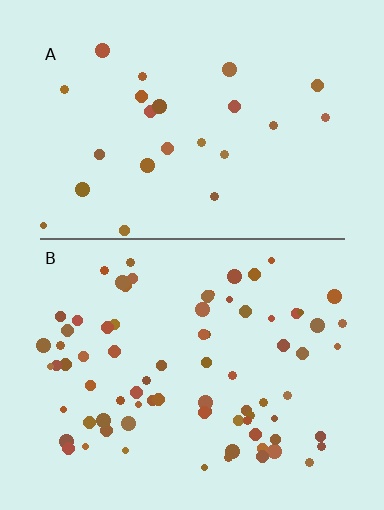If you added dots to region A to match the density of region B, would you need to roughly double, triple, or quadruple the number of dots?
Approximately triple.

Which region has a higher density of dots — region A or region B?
B (the bottom).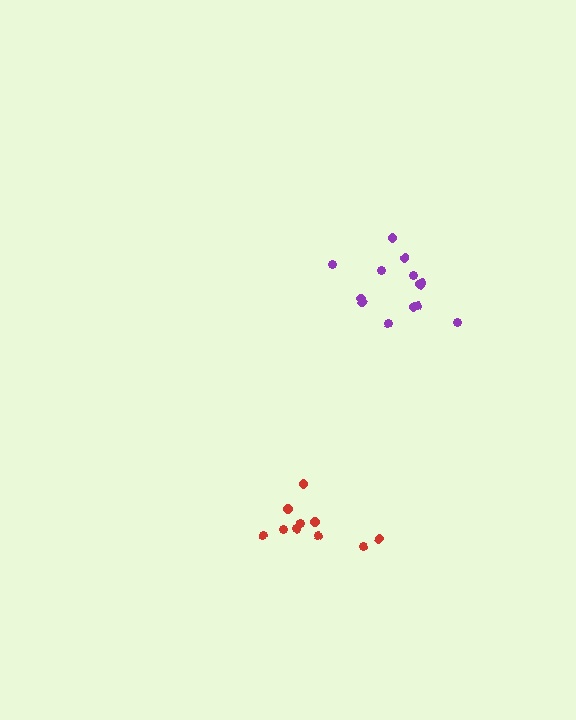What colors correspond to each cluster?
The clusters are colored: purple, red.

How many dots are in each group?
Group 1: 13 dots, Group 2: 10 dots (23 total).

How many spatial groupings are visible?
There are 2 spatial groupings.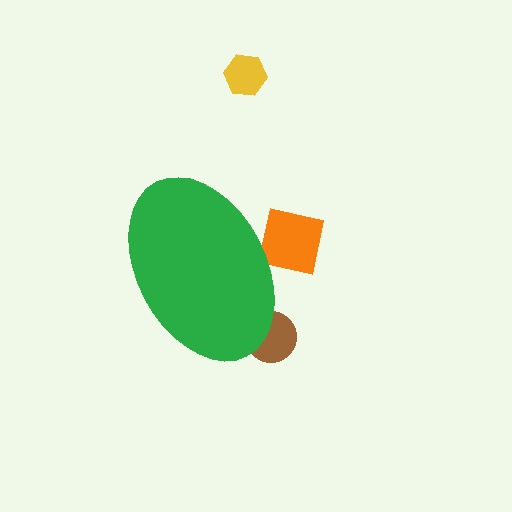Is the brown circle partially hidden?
Yes, the brown circle is partially hidden behind the green ellipse.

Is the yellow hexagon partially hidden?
No, the yellow hexagon is fully visible.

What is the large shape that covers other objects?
A green ellipse.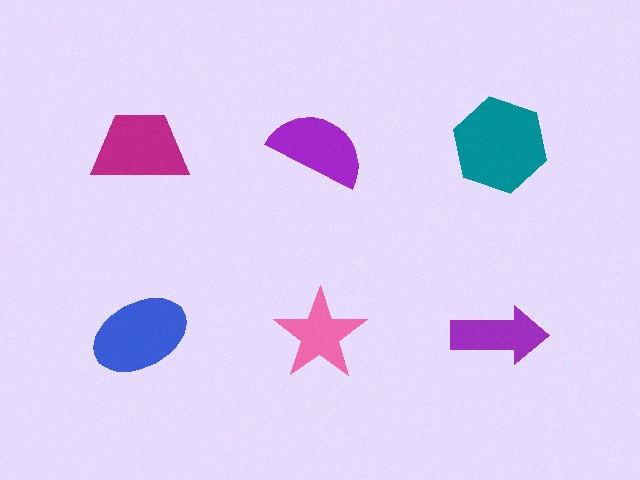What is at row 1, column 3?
A teal hexagon.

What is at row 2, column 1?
A blue ellipse.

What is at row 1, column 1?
A magenta trapezoid.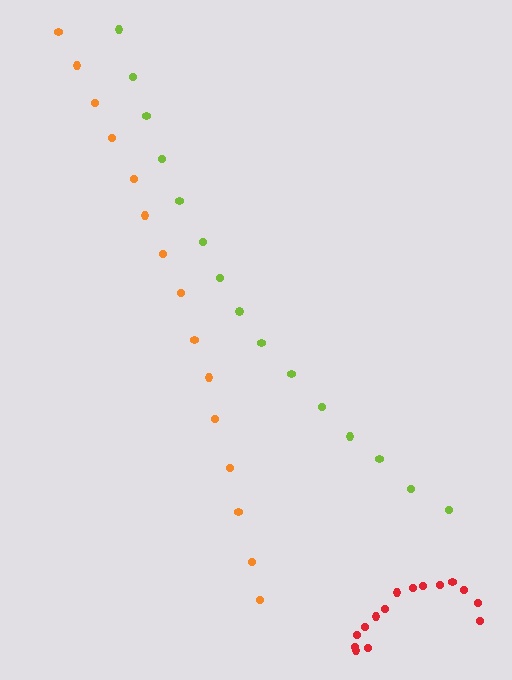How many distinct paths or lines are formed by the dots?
There are 3 distinct paths.